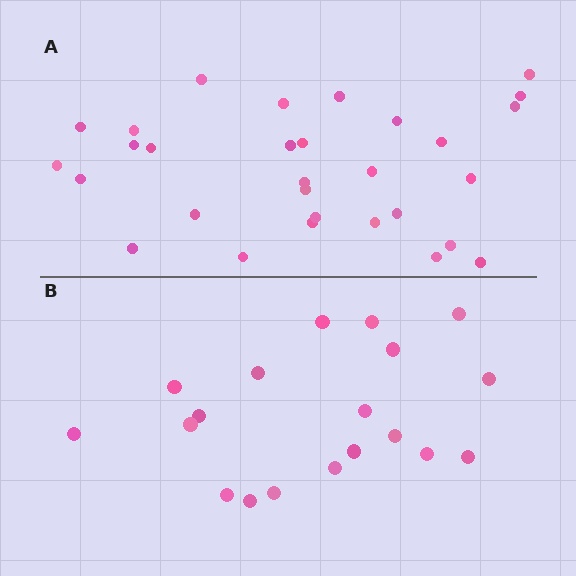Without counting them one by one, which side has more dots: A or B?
Region A (the top region) has more dots.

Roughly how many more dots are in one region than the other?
Region A has roughly 12 or so more dots than region B.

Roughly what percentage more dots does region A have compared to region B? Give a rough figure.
About 60% more.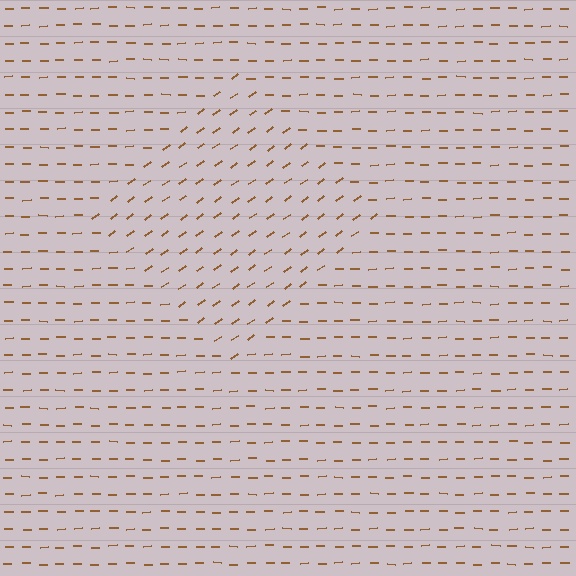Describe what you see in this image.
The image is filled with small brown line segments. A diamond region in the image has lines oriented differently from the surrounding lines, creating a visible texture boundary.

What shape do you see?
I see a diamond.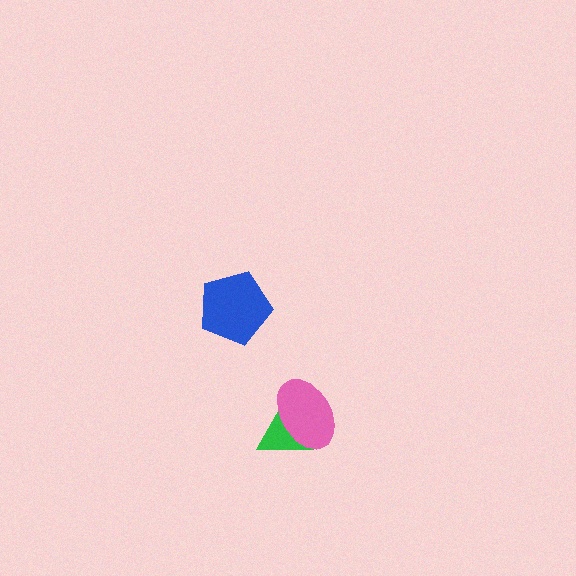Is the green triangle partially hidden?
Yes, it is partially covered by another shape.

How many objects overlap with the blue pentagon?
0 objects overlap with the blue pentagon.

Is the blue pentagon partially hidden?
No, no other shape covers it.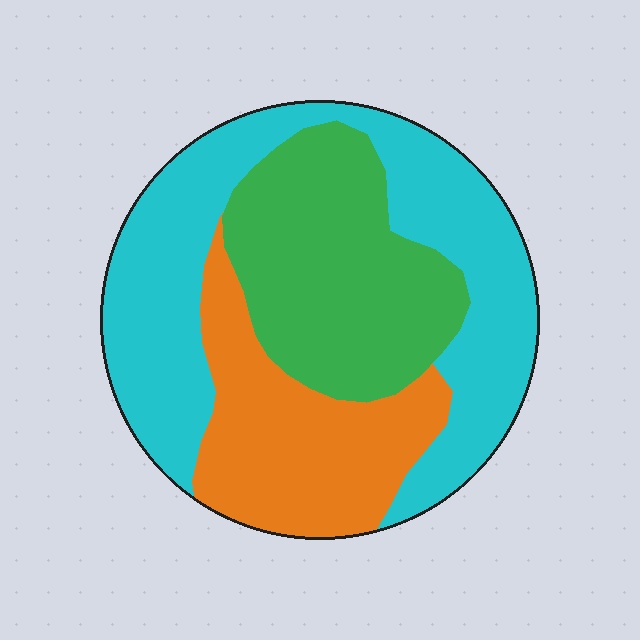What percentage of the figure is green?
Green covers roughly 30% of the figure.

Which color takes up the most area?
Cyan, at roughly 45%.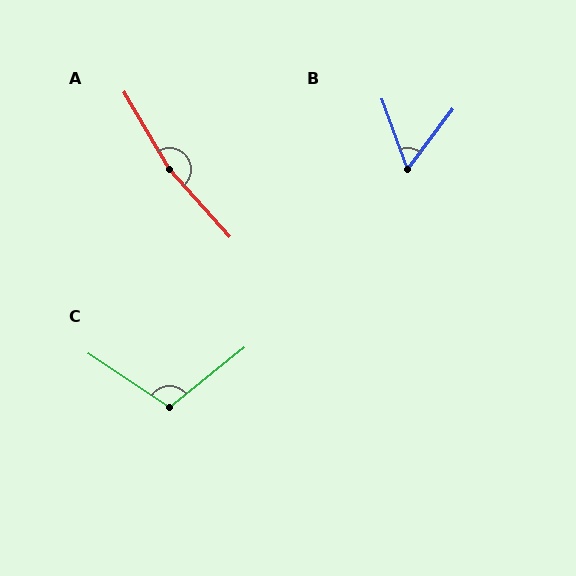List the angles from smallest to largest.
B (57°), C (107°), A (169°).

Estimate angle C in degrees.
Approximately 107 degrees.